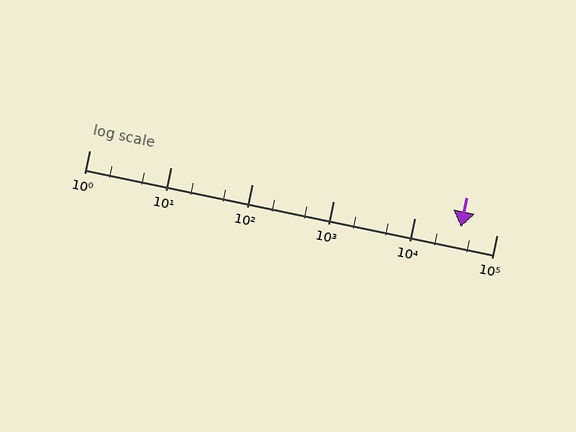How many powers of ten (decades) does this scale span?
The scale spans 5 decades, from 1 to 100000.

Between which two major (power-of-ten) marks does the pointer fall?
The pointer is between 10000 and 100000.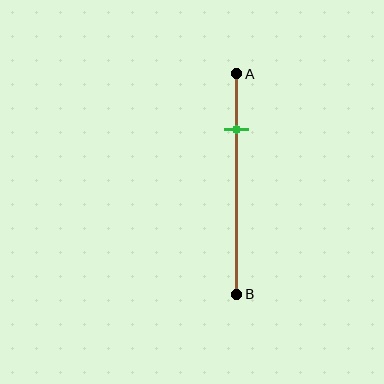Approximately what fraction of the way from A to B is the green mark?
The green mark is approximately 25% of the way from A to B.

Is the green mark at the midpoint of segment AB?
No, the mark is at about 25% from A, not at the 50% midpoint.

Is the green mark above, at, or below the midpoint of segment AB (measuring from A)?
The green mark is above the midpoint of segment AB.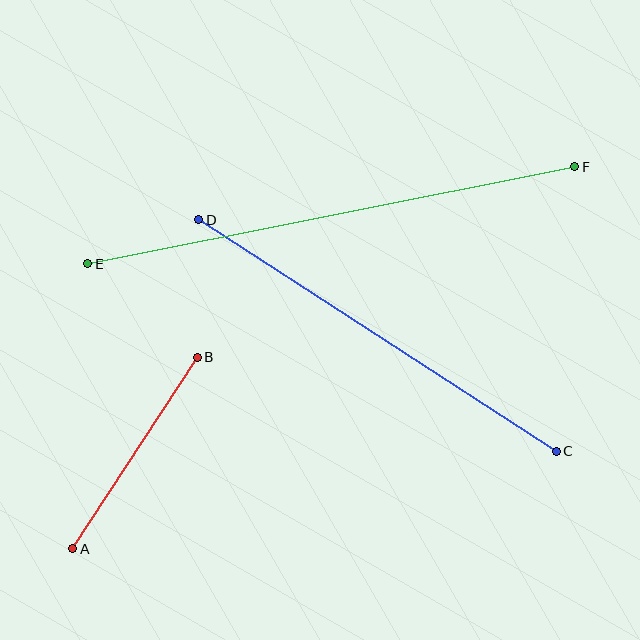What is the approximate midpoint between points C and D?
The midpoint is at approximately (378, 336) pixels.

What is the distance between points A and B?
The distance is approximately 228 pixels.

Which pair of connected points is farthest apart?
Points E and F are farthest apart.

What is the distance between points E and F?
The distance is approximately 497 pixels.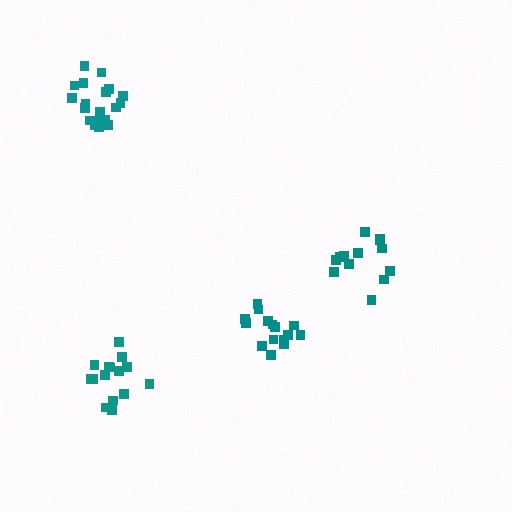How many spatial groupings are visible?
There are 4 spatial groupings.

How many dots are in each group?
Group 1: 15 dots, Group 2: 16 dots, Group 3: 19 dots, Group 4: 13 dots (63 total).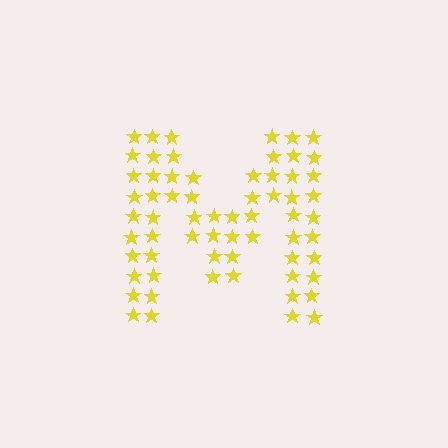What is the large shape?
The large shape is the letter M.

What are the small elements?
The small elements are stars.